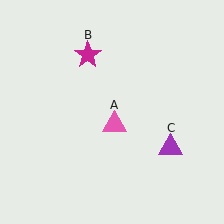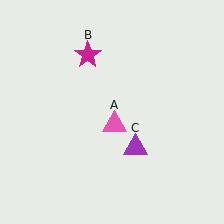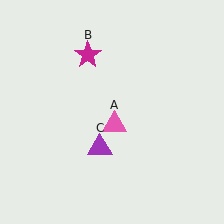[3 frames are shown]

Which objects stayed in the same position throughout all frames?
Pink triangle (object A) and magenta star (object B) remained stationary.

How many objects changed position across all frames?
1 object changed position: purple triangle (object C).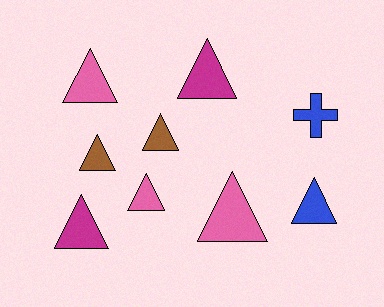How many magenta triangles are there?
There are 2 magenta triangles.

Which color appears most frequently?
Pink, with 3 objects.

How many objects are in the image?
There are 9 objects.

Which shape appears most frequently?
Triangle, with 8 objects.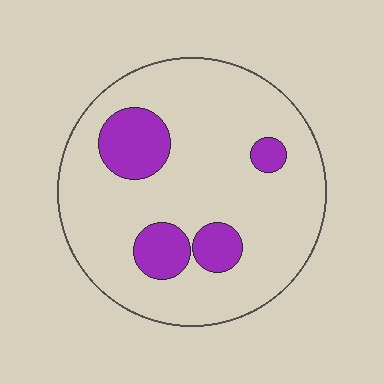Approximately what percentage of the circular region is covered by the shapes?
Approximately 15%.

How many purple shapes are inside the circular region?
4.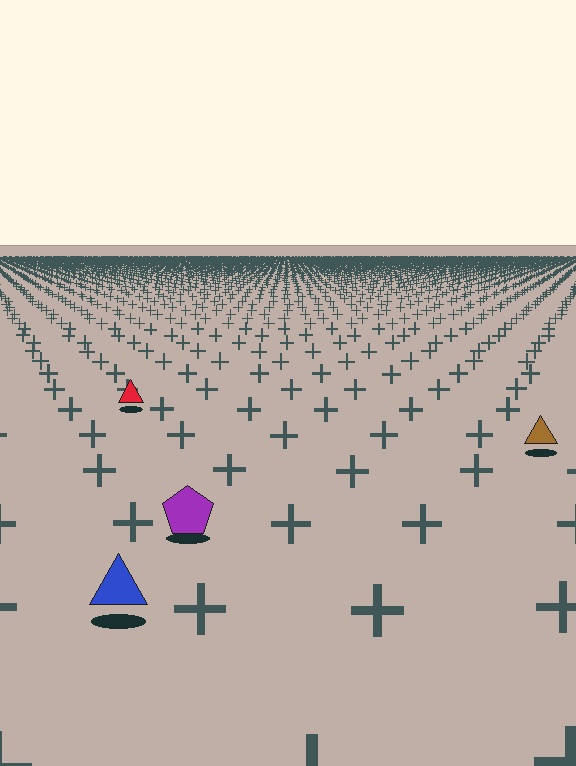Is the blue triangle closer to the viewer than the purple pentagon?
Yes. The blue triangle is closer — you can tell from the texture gradient: the ground texture is coarser near it.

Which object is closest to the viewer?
The blue triangle is closest. The texture marks near it are larger and more spread out.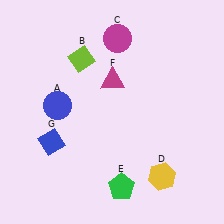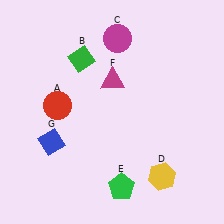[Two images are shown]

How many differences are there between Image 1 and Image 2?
There are 2 differences between the two images.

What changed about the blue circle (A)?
In Image 1, A is blue. In Image 2, it changed to red.